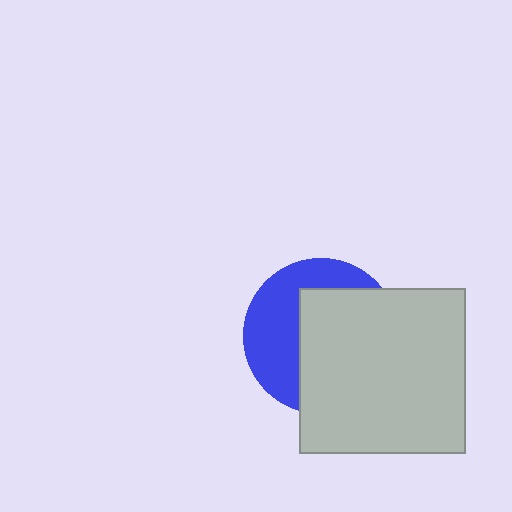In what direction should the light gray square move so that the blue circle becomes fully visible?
The light gray square should move right. That is the shortest direction to clear the overlap and leave the blue circle fully visible.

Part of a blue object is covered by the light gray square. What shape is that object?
It is a circle.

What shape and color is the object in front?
The object in front is a light gray square.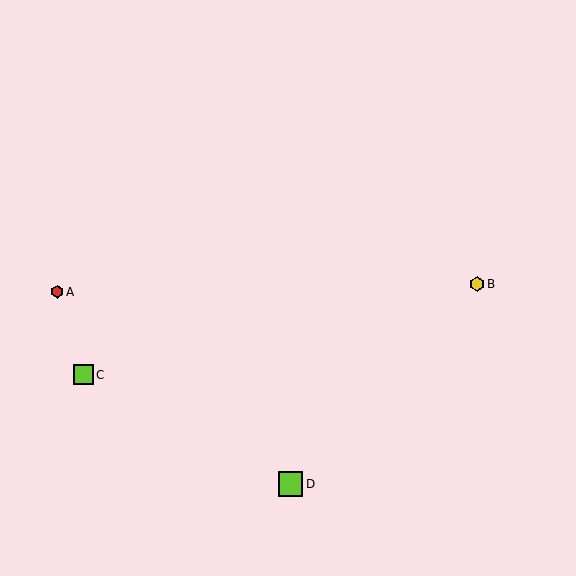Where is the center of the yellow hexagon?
The center of the yellow hexagon is at (477, 284).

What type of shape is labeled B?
Shape B is a yellow hexagon.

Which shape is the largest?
The lime square (labeled D) is the largest.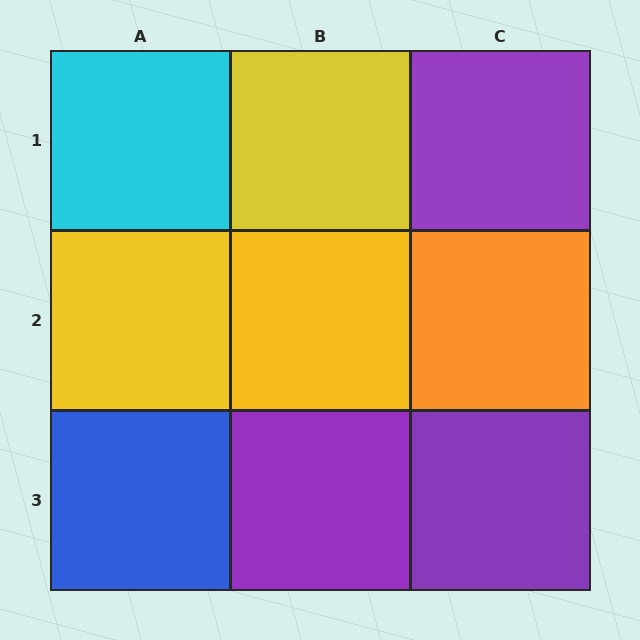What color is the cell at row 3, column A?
Blue.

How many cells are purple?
3 cells are purple.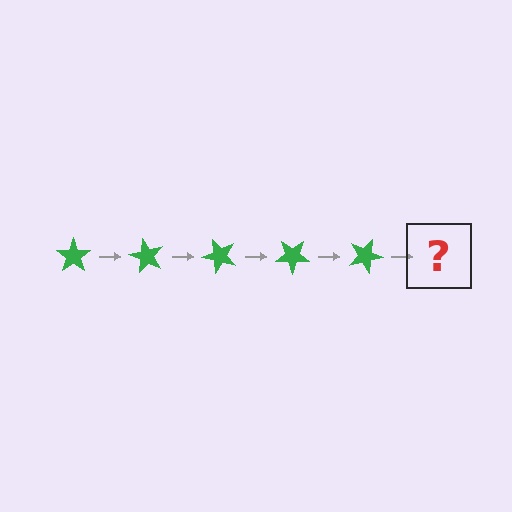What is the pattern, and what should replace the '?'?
The pattern is that the star rotates 60 degrees each step. The '?' should be a green star rotated 300 degrees.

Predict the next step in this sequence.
The next step is a green star rotated 300 degrees.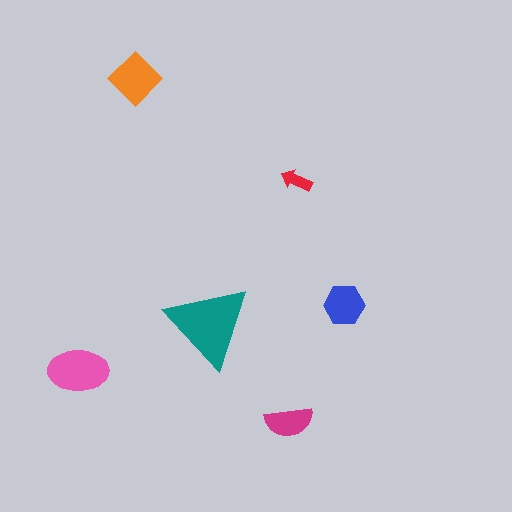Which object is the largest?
The teal triangle.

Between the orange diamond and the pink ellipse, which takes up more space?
The pink ellipse.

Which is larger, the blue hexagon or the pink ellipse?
The pink ellipse.